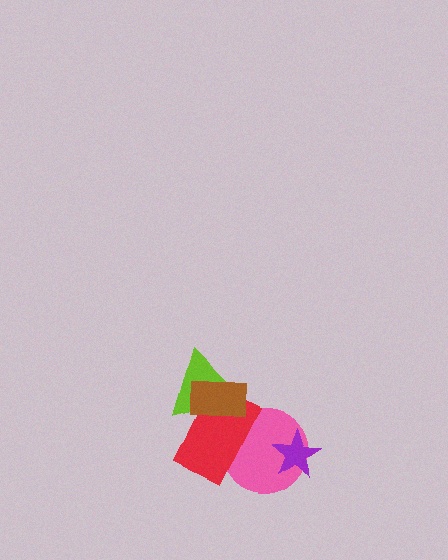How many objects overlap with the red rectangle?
3 objects overlap with the red rectangle.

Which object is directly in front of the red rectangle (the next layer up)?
The lime triangle is directly in front of the red rectangle.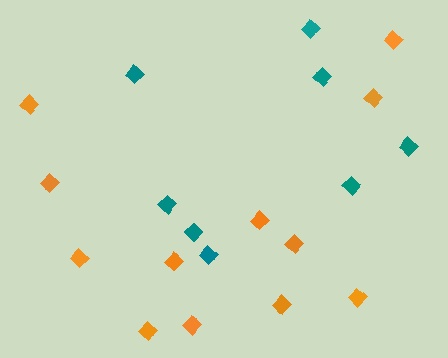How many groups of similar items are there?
There are 2 groups: one group of orange diamonds (12) and one group of teal diamonds (8).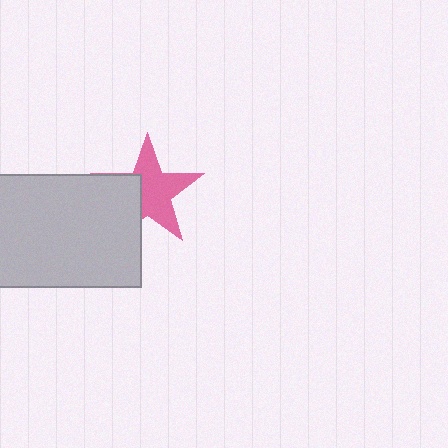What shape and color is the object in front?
The object in front is a light gray rectangle.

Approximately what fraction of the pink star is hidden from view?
Roughly 37% of the pink star is hidden behind the light gray rectangle.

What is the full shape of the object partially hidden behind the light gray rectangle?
The partially hidden object is a pink star.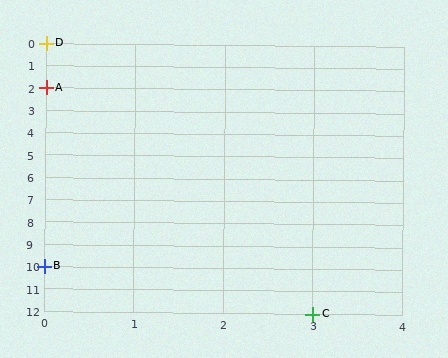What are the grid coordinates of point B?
Point B is at grid coordinates (0, 10).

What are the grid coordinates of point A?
Point A is at grid coordinates (0, 2).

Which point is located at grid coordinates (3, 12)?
Point C is at (3, 12).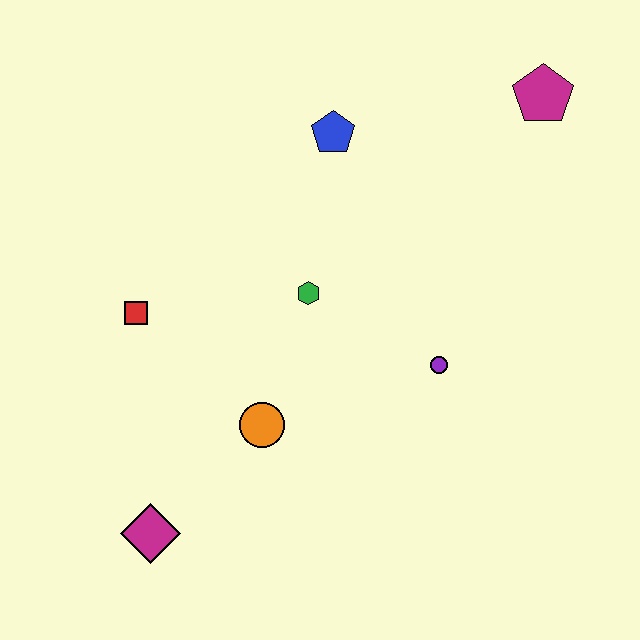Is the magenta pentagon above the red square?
Yes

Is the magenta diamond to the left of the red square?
No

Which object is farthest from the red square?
The magenta pentagon is farthest from the red square.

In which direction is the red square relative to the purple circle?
The red square is to the left of the purple circle.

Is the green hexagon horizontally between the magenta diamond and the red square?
No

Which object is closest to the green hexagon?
The orange circle is closest to the green hexagon.